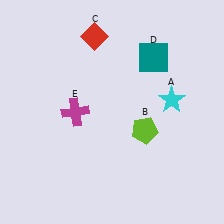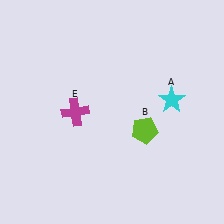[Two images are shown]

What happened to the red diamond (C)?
The red diamond (C) was removed in Image 2. It was in the top-left area of Image 1.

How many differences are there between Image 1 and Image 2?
There are 2 differences between the two images.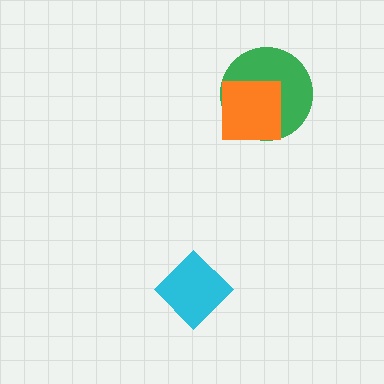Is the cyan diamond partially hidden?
No, no other shape covers it.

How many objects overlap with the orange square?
1 object overlaps with the orange square.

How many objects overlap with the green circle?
1 object overlaps with the green circle.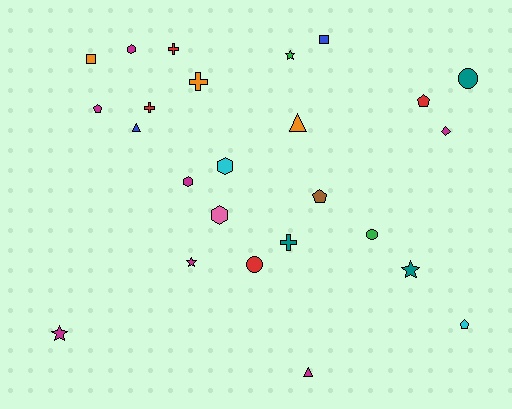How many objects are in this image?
There are 25 objects.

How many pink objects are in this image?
There is 1 pink object.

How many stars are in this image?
There are 4 stars.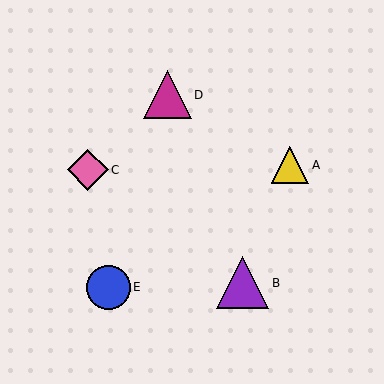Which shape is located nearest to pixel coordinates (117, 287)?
The blue circle (labeled E) at (108, 287) is nearest to that location.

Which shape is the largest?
The purple triangle (labeled B) is the largest.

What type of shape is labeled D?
Shape D is a magenta triangle.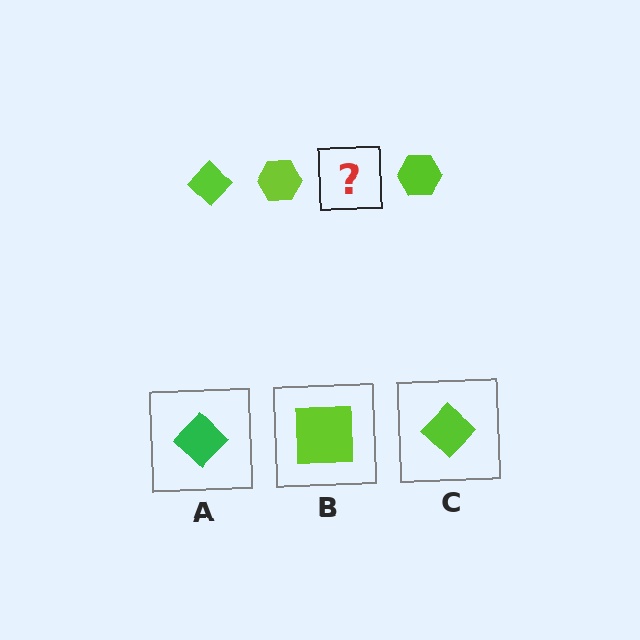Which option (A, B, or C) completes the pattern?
C.